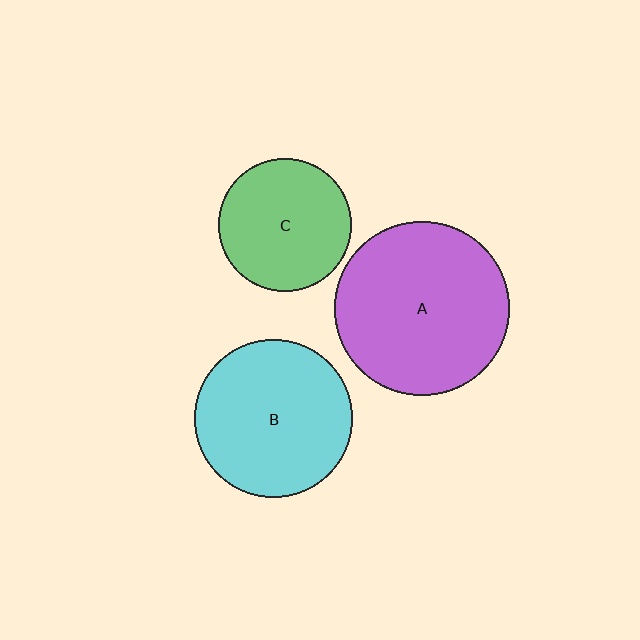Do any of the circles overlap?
No, none of the circles overlap.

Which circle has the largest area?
Circle A (purple).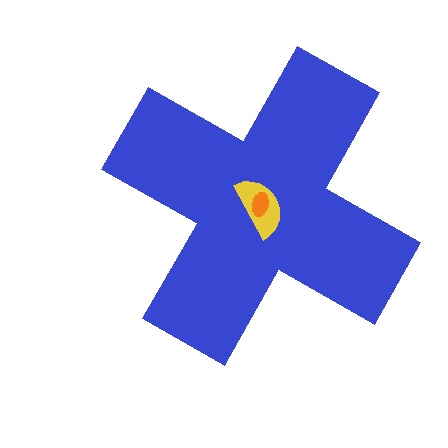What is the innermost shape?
The orange ellipse.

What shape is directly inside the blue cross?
The yellow semicircle.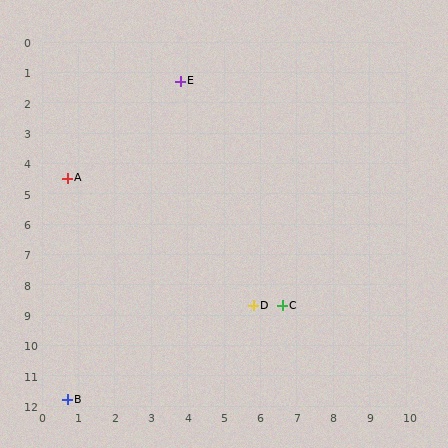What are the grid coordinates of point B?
Point B is at approximately (0.7, 11.8).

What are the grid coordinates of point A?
Point A is at approximately (0.7, 4.5).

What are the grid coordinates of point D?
Point D is at approximately (5.8, 8.7).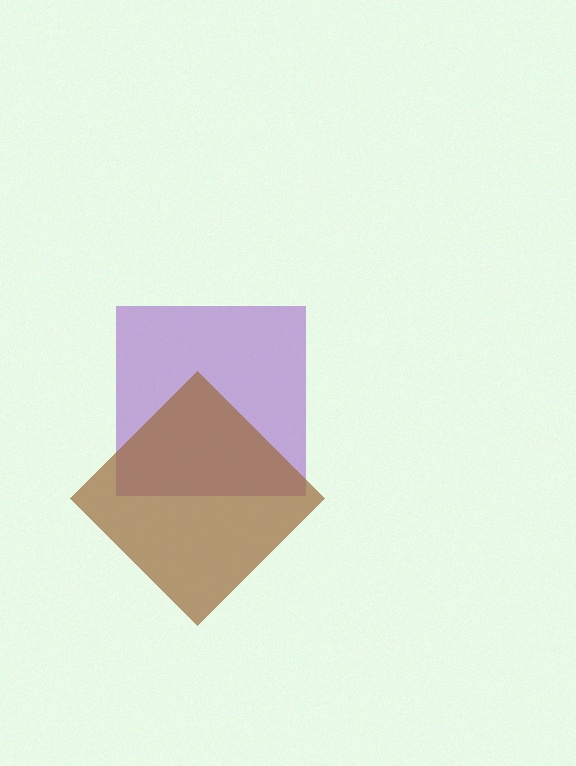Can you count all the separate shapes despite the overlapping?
Yes, there are 2 separate shapes.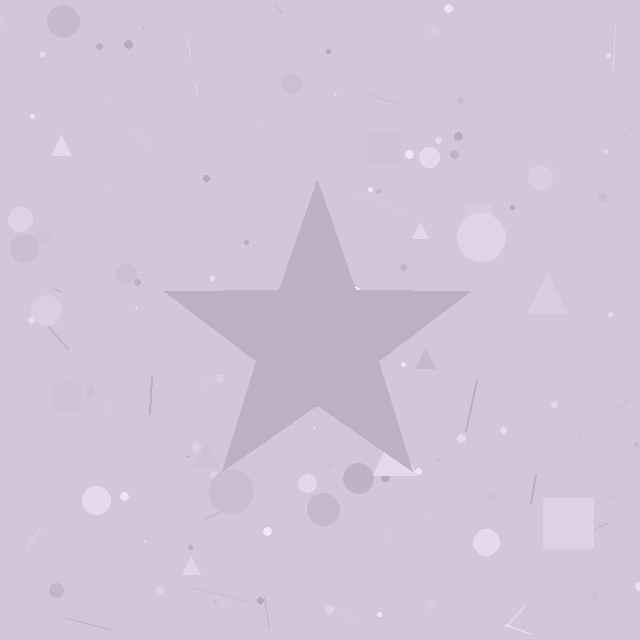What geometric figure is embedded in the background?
A star is embedded in the background.